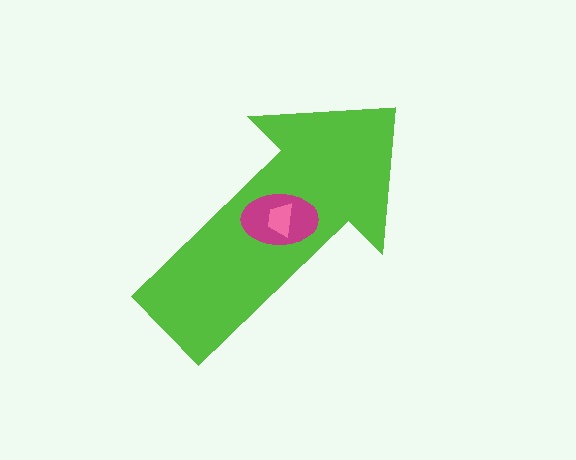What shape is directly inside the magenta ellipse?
The pink trapezoid.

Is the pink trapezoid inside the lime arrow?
Yes.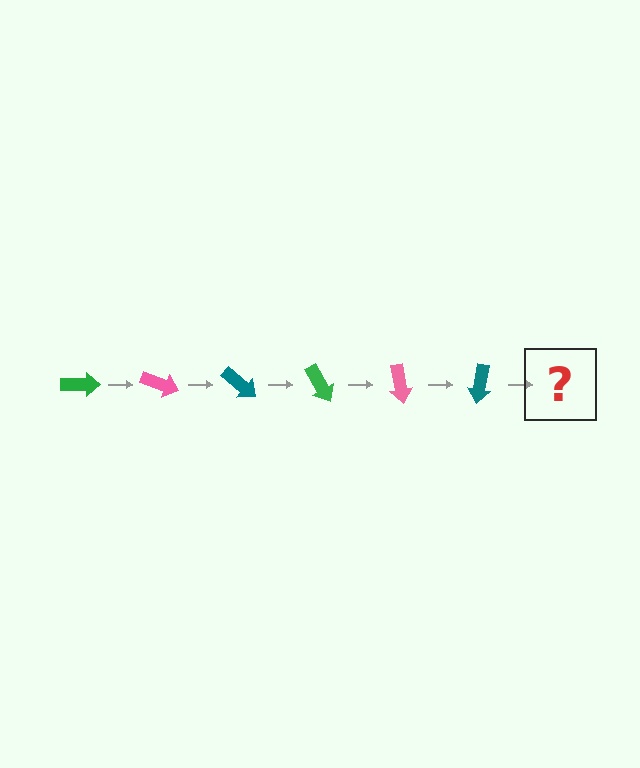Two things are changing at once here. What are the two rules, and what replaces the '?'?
The two rules are that it rotates 20 degrees each step and the color cycles through green, pink, and teal. The '?' should be a green arrow, rotated 120 degrees from the start.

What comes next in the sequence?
The next element should be a green arrow, rotated 120 degrees from the start.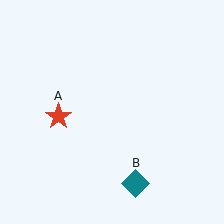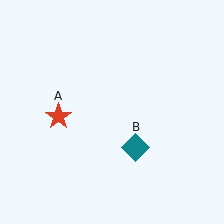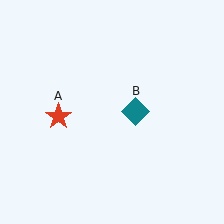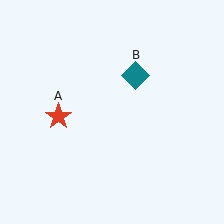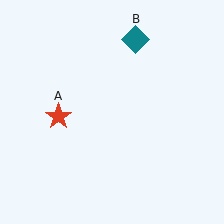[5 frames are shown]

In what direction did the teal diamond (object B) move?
The teal diamond (object B) moved up.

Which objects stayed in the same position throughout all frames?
Red star (object A) remained stationary.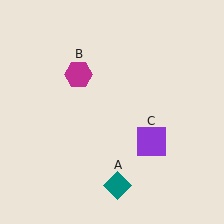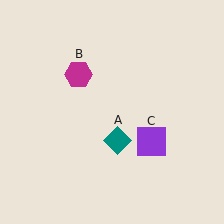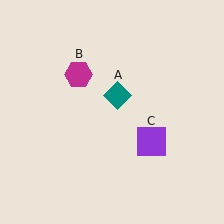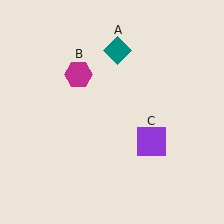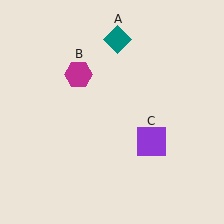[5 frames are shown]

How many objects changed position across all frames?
1 object changed position: teal diamond (object A).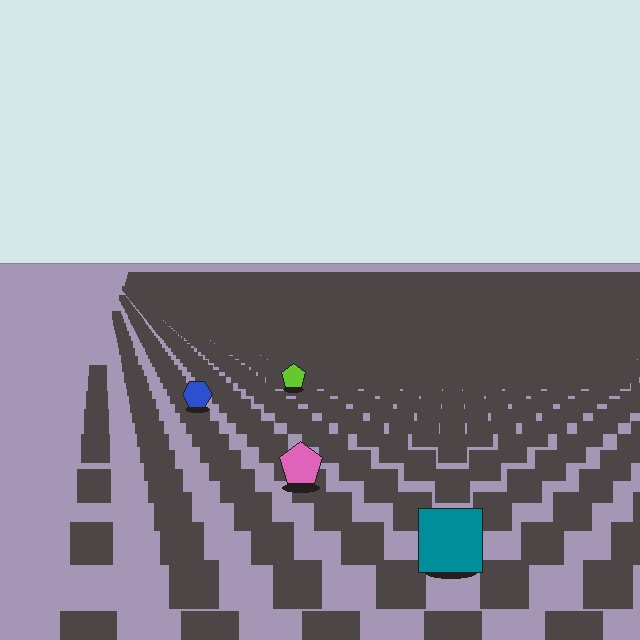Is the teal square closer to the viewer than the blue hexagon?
Yes. The teal square is closer — you can tell from the texture gradient: the ground texture is coarser near it.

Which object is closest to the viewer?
The teal square is closest. The texture marks near it are larger and more spread out.